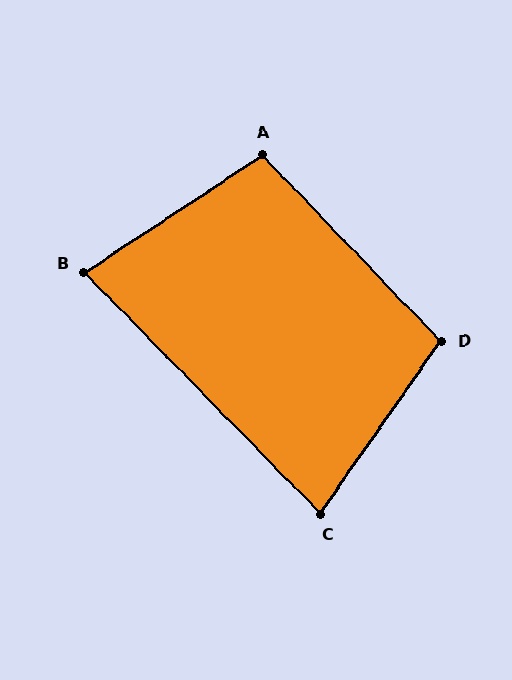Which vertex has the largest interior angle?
D, at approximately 101 degrees.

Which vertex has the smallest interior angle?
B, at approximately 79 degrees.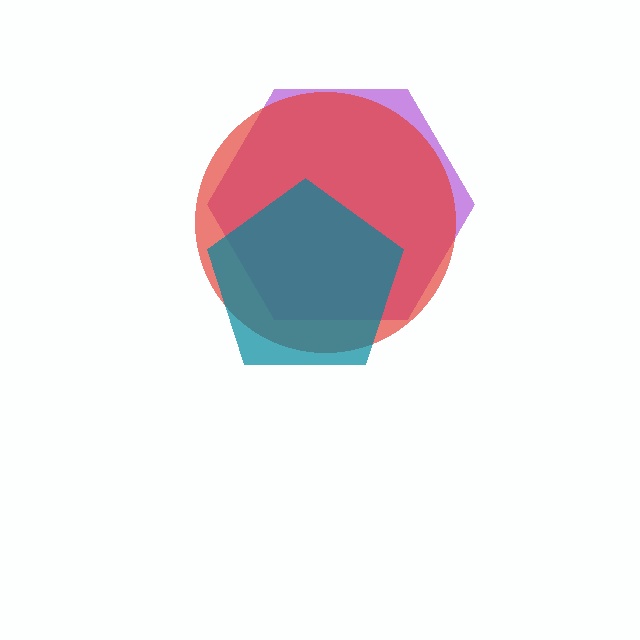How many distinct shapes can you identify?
There are 3 distinct shapes: a purple hexagon, a red circle, a teal pentagon.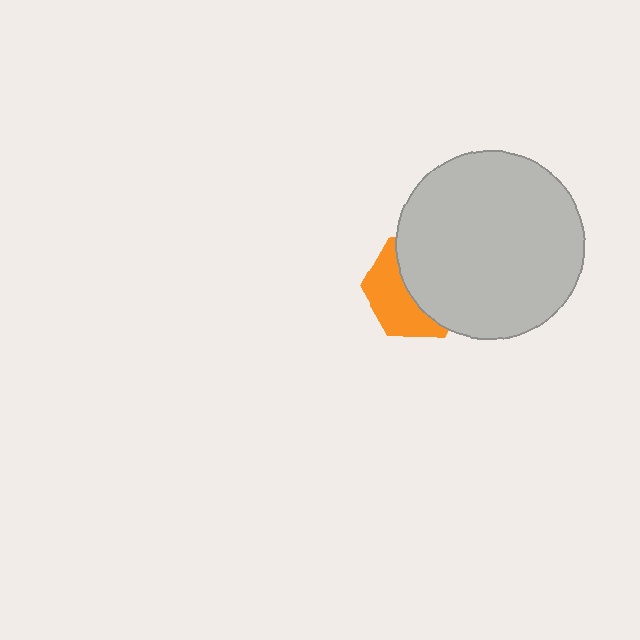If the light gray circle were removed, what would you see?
You would see the complete orange hexagon.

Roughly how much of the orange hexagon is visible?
A small part of it is visible (roughly 44%).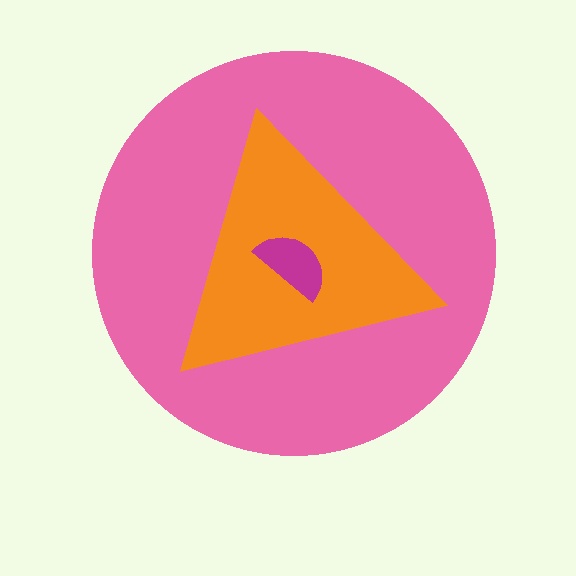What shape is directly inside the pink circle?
The orange triangle.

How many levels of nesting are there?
3.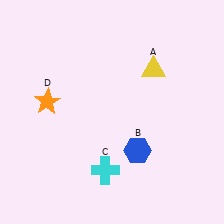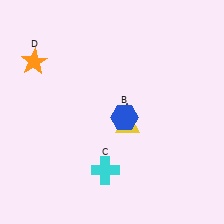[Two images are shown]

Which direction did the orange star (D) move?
The orange star (D) moved up.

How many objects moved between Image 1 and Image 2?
3 objects moved between the two images.